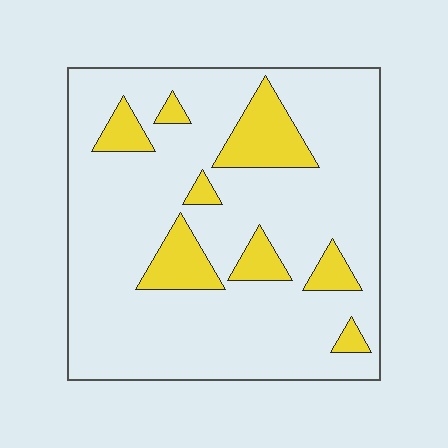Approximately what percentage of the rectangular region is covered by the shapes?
Approximately 15%.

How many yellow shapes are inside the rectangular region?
8.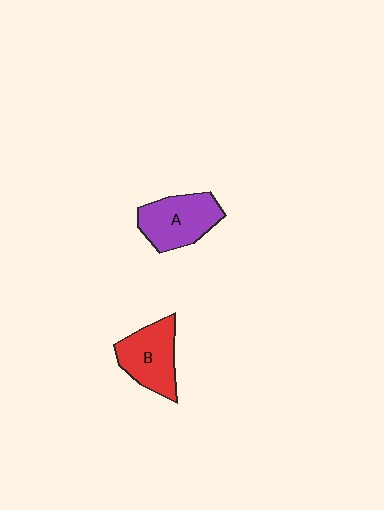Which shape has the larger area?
Shape A (purple).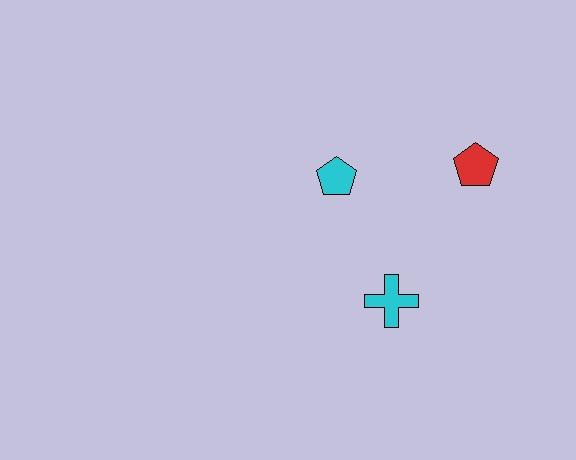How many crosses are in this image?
There is 1 cross.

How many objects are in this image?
There are 3 objects.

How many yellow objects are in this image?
There are no yellow objects.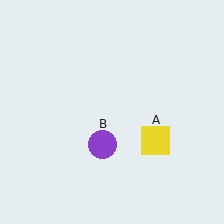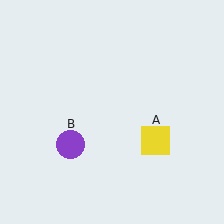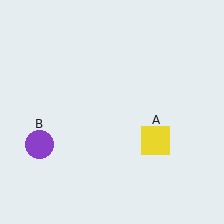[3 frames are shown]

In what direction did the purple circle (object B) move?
The purple circle (object B) moved left.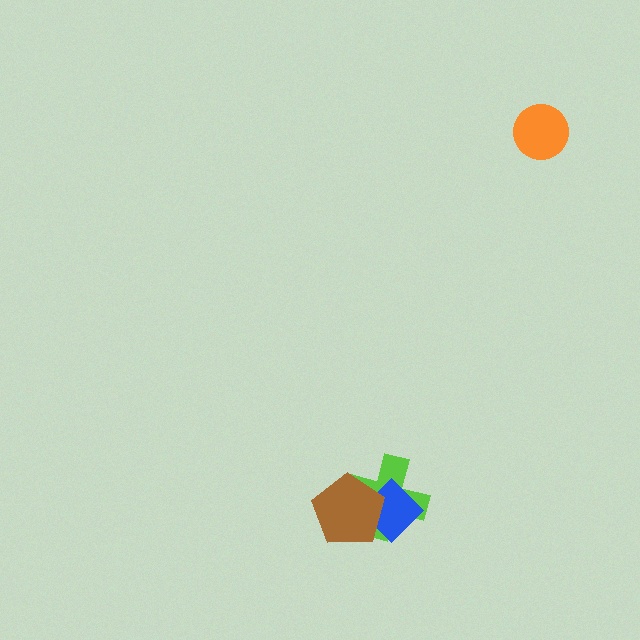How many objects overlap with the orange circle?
0 objects overlap with the orange circle.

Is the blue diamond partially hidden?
Yes, it is partially covered by another shape.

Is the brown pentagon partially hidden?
No, no other shape covers it.